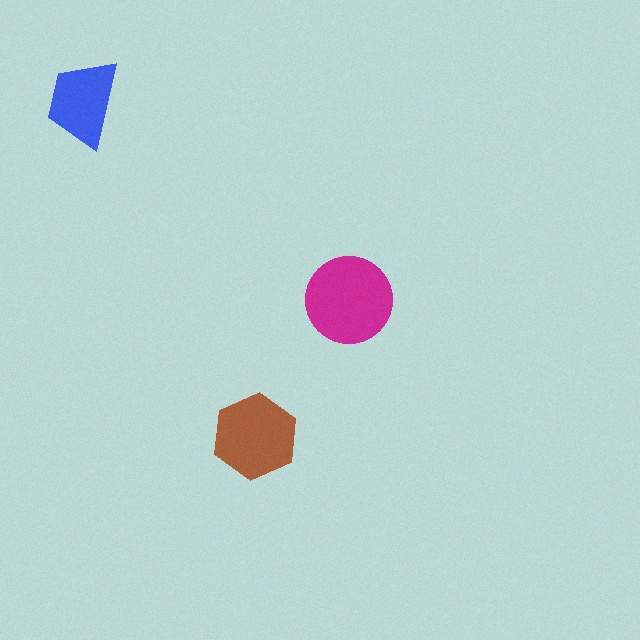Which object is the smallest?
The blue trapezoid.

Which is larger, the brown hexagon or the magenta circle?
The magenta circle.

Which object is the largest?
The magenta circle.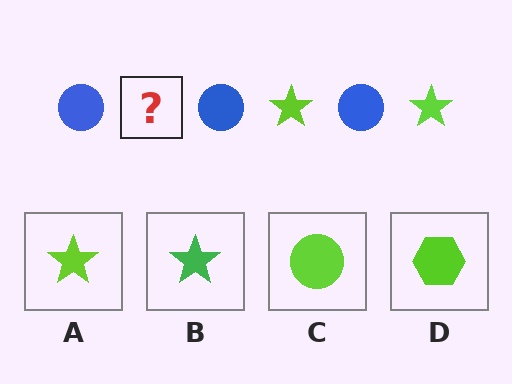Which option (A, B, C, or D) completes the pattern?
A.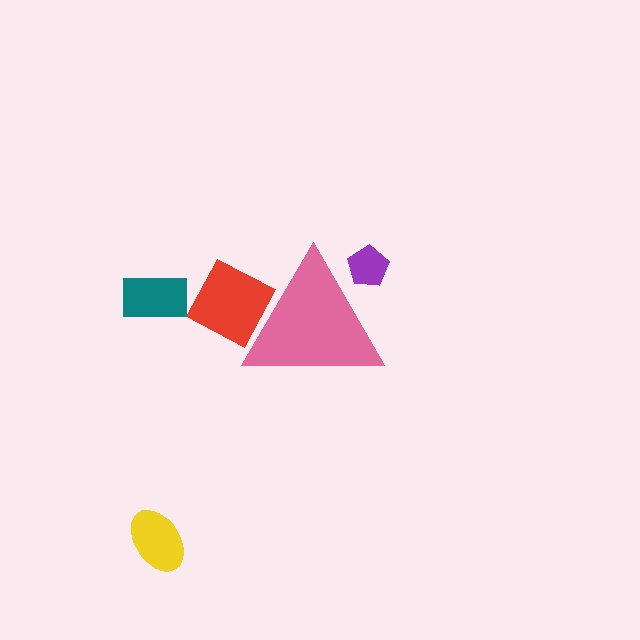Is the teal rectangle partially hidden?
No, the teal rectangle is fully visible.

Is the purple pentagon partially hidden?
Yes, the purple pentagon is partially hidden behind the pink triangle.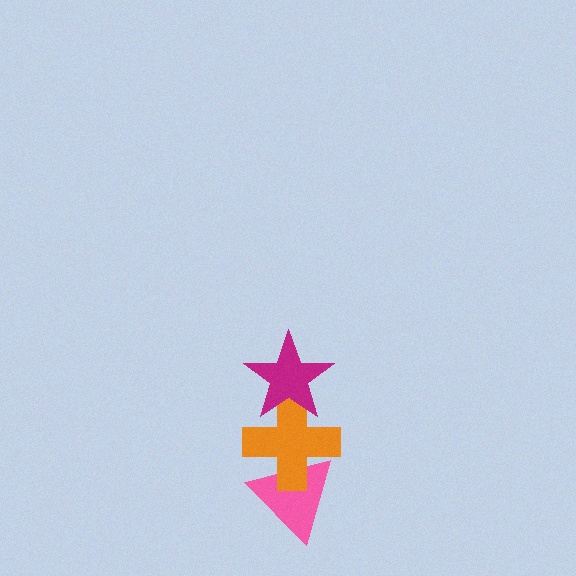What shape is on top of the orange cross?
The magenta star is on top of the orange cross.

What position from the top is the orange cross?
The orange cross is 2nd from the top.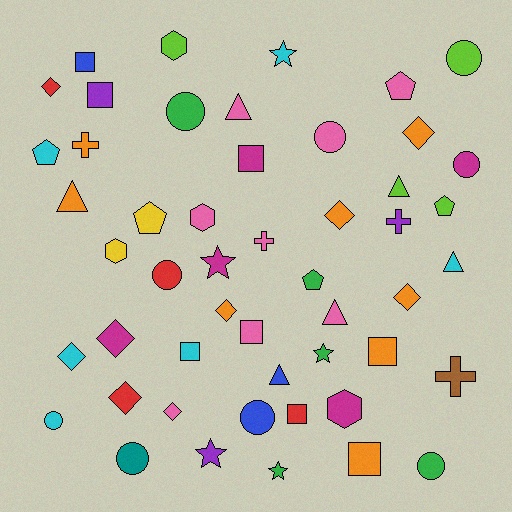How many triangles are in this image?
There are 6 triangles.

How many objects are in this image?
There are 50 objects.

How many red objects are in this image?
There are 4 red objects.